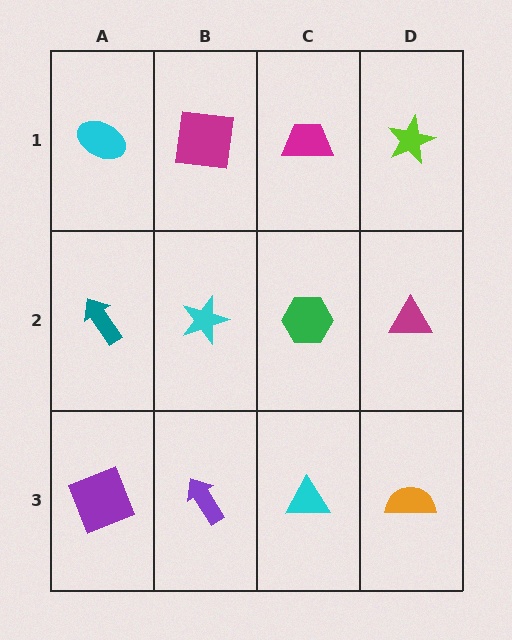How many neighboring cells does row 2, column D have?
3.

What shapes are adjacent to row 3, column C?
A green hexagon (row 2, column C), a purple arrow (row 3, column B), an orange semicircle (row 3, column D).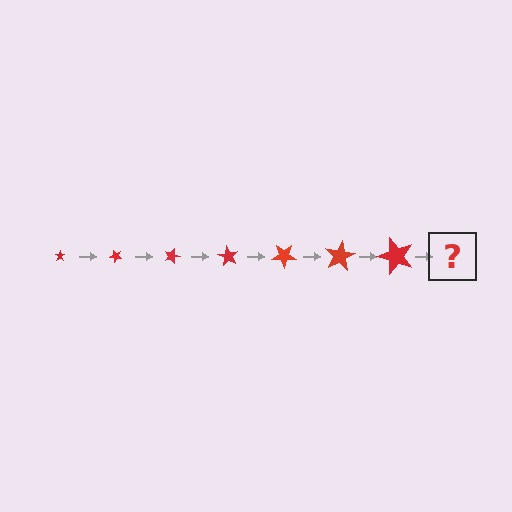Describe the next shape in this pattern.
It should be a star, larger than the previous one and rotated 315 degrees from the start.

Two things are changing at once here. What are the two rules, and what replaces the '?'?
The two rules are that the star grows larger each step and it rotates 45 degrees each step. The '?' should be a star, larger than the previous one and rotated 315 degrees from the start.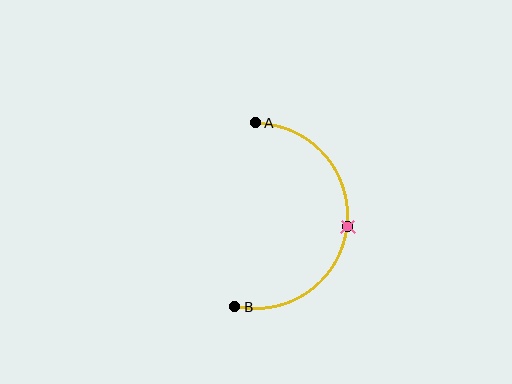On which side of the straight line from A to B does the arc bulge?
The arc bulges to the right of the straight line connecting A and B.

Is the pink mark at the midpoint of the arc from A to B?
Yes. The pink mark lies on the arc at equal arc-length from both A and B — it is the arc midpoint.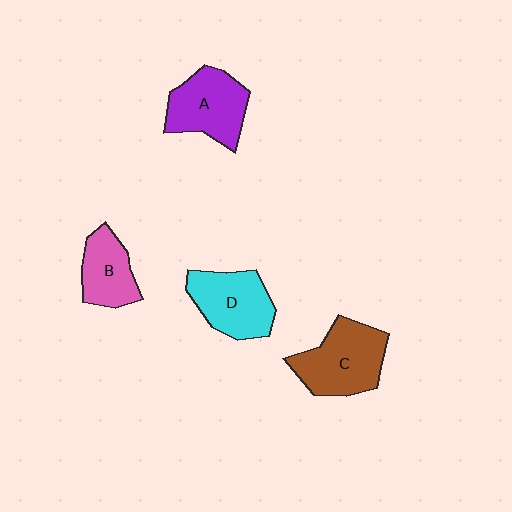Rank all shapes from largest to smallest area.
From largest to smallest: C (brown), D (cyan), A (purple), B (pink).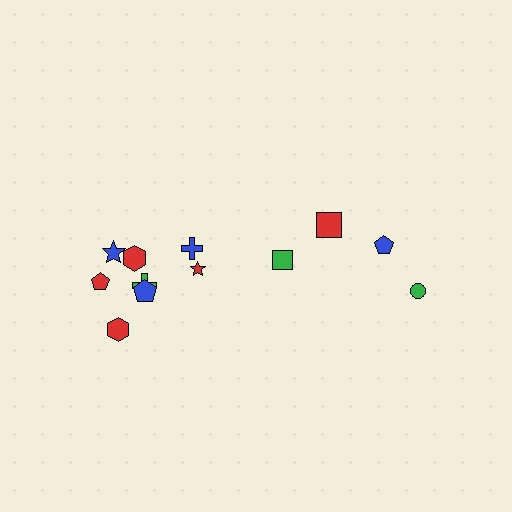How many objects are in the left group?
There are 8 objects.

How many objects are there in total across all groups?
There are 12 objects.